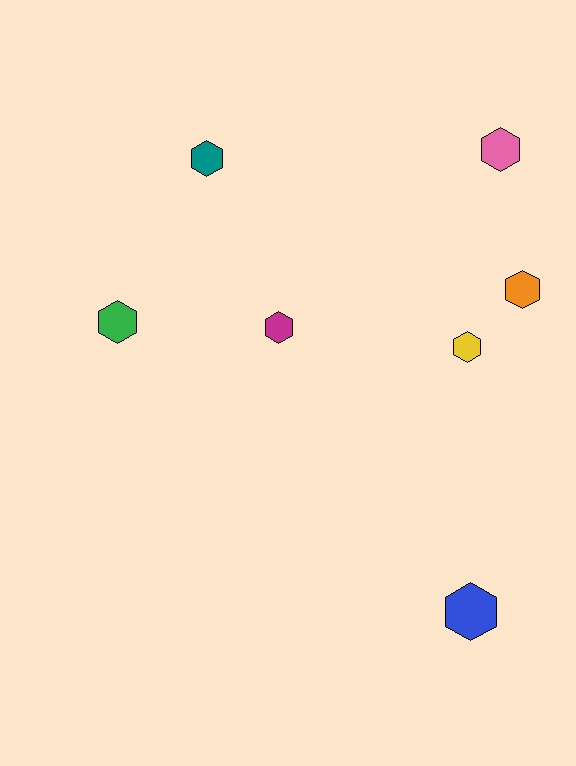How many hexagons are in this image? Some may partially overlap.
There are 7 hexagons.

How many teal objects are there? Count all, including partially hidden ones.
There is 1 teal object.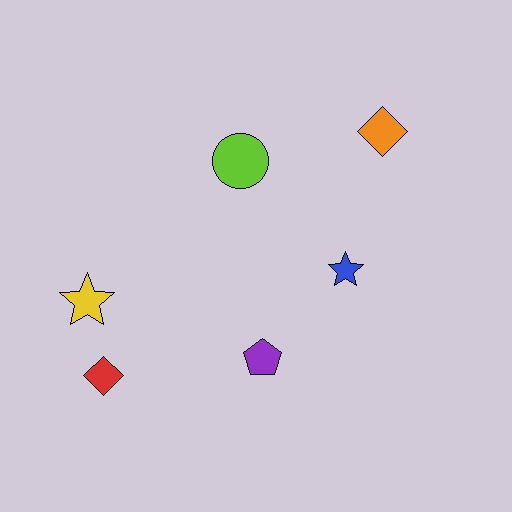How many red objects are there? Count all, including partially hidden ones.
There is 1 red object.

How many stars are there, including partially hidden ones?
There are 2 stars.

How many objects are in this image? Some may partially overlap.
There are 6 objects.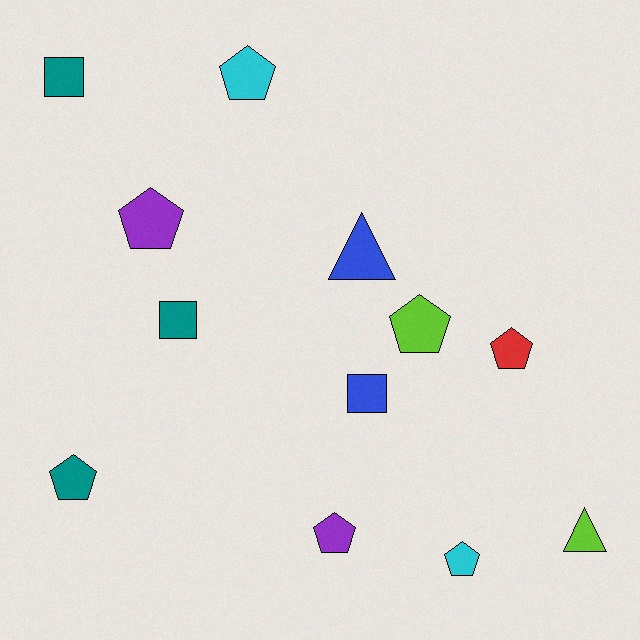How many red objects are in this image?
There is 1 red object.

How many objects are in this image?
There are 12 objects.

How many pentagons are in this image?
There are 7 pentagons.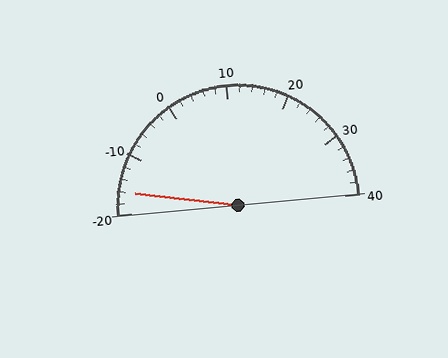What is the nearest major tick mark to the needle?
The nearest major tick mark is -20.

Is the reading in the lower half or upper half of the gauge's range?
The reading is in the lower half of the range (-20 to 40).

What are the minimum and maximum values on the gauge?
The gauge ranges from -20 to 40.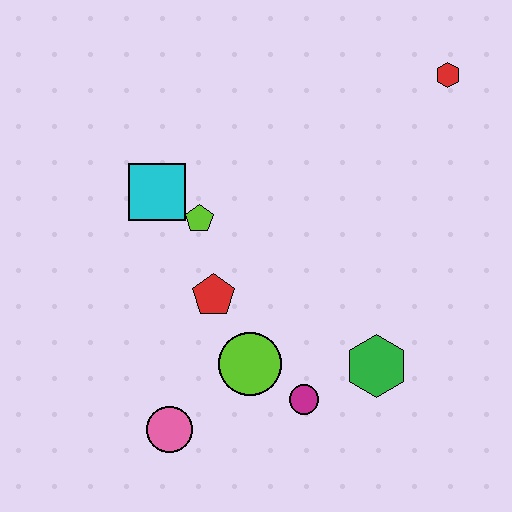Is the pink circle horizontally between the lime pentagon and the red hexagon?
No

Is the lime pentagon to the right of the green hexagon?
No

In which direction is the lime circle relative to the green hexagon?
The lime circle is to the left of the green hexagon.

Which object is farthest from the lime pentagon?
The red hexagon is farthest from the lime pentagon.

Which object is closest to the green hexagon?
The magenta circle is closest to the green hexagon.